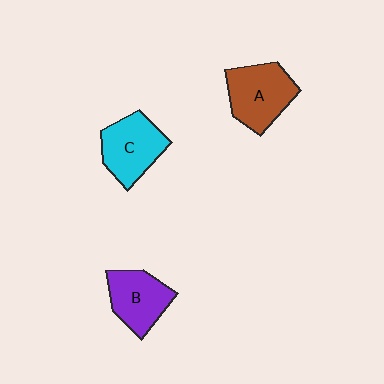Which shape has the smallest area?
Shape B (purple).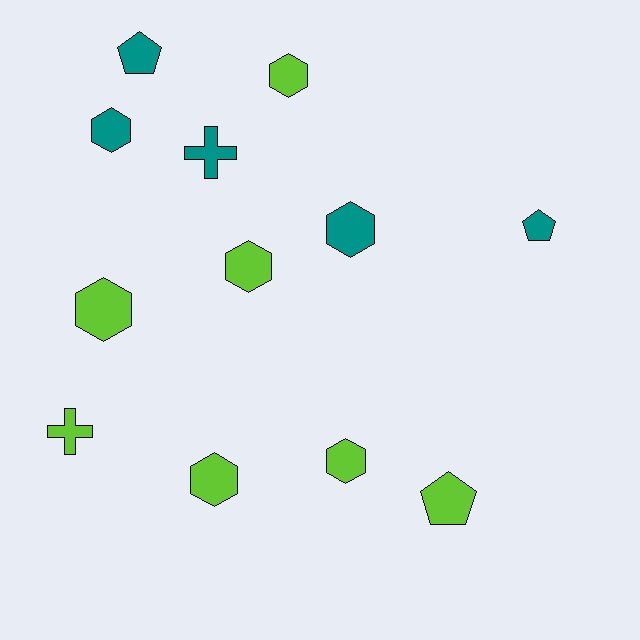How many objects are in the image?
There are 12 objects.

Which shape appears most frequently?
Hexagon, with 7 objects.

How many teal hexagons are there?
There are 2 teal hexagons.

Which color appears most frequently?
Lime, with 7 objects.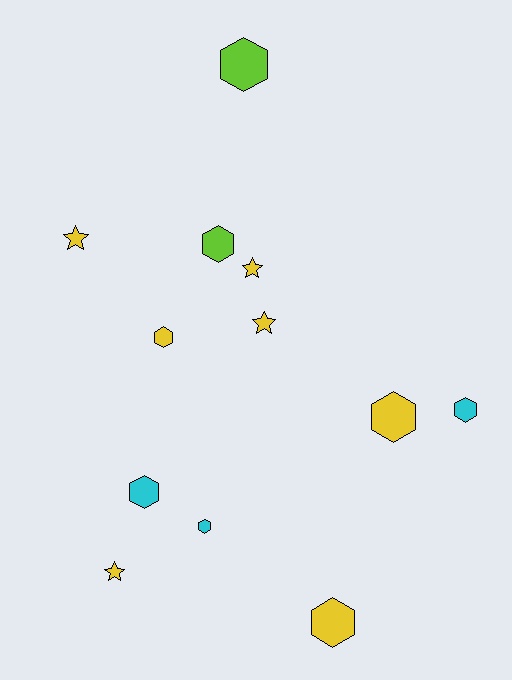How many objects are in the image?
There are 12 objects.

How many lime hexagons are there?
There are 2 lime hexagons.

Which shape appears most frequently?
Hexagon, with 8 objects.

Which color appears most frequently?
Yellow, with 7 objects.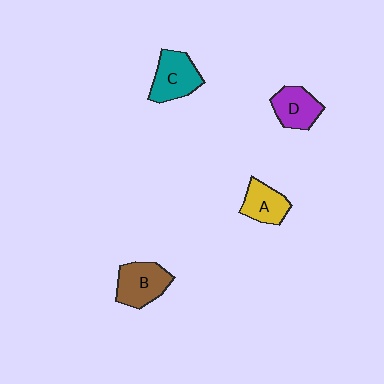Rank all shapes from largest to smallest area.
From largest to smallest: B (brown), C (teal), D (purple), A (yellow).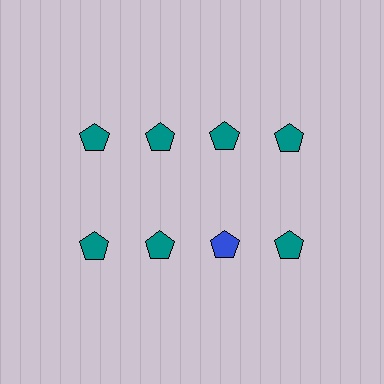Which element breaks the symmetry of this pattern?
The blue pentagon in the second row, center column breaks the symmetry. All other shapes are teal pentagons.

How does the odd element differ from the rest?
It has a different color: blue instead of teal.